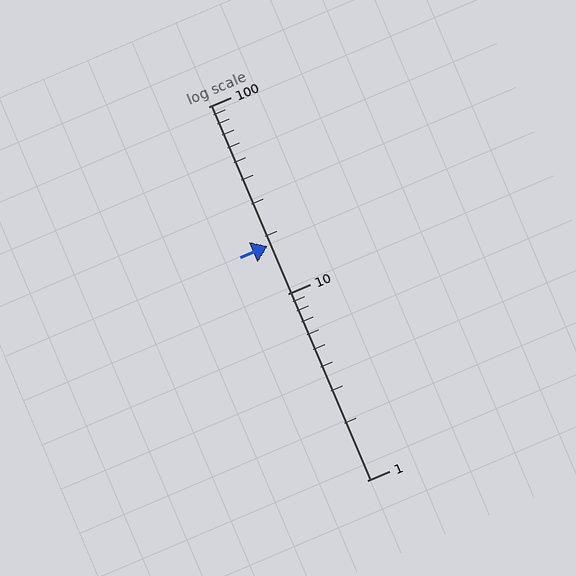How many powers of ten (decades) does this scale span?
The scale spans 2 decades, from 1 to 100.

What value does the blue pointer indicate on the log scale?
The pointer indicates approximately 18.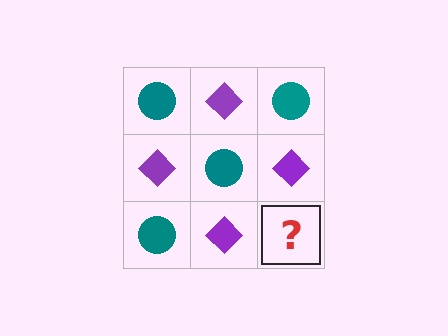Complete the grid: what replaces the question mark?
The question mark should be replaced with a teal circle.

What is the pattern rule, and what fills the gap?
The rule is that it alternates teal circle and purple diamond in a checkerboard pattern. The gap should be filled with a teal circle.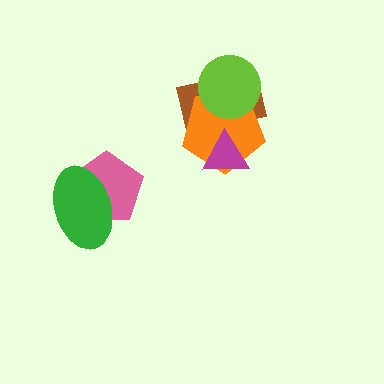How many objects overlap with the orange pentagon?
3 objects overlap with the orange pentagon.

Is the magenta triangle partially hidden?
No, no other shape covers it.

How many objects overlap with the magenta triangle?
2 objects overlap with the magenta triangle.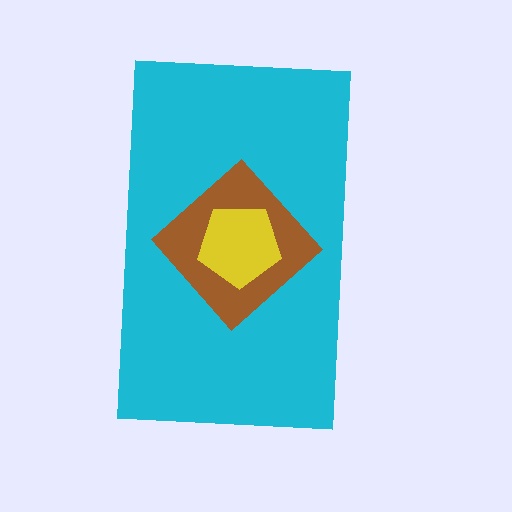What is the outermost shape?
The cyan rectangle.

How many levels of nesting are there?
3.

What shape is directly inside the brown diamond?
The yellow pentagon.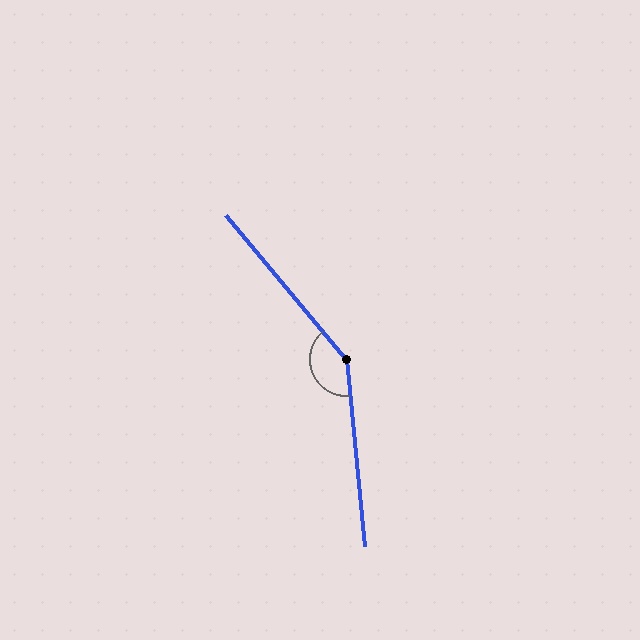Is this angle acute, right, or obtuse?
It is obtuse.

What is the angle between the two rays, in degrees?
Approximately 145 degrees.